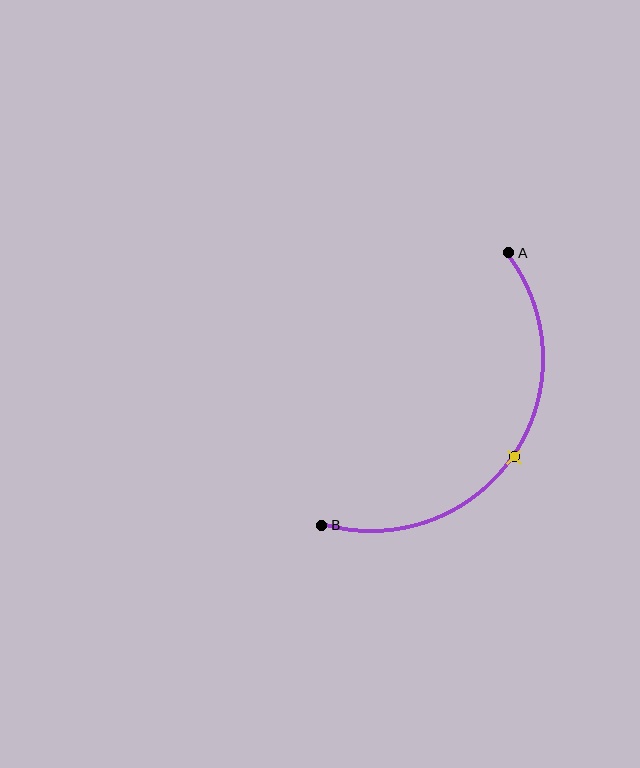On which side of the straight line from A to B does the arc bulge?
The arc bulges below and to the right of the straight line connecting A and B.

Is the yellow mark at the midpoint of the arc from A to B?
Yes. The yellow mark lies on the arc at equal arc-length from both A and B — it is the arc midpoint.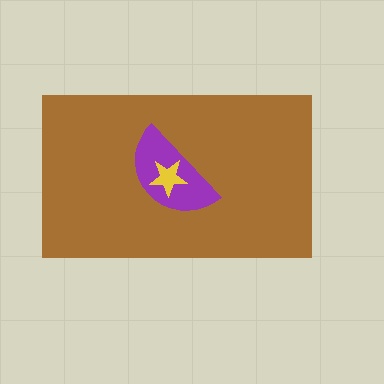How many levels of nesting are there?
3.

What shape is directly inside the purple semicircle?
The yellow star.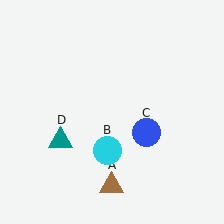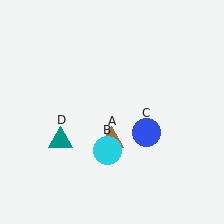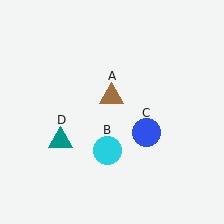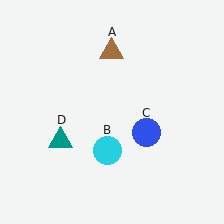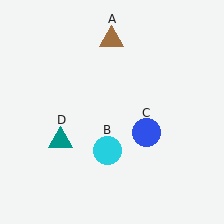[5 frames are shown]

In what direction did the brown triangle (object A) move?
The brown triangle (object A) moved up.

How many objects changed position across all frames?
1 object changed position: brown triangle (object A).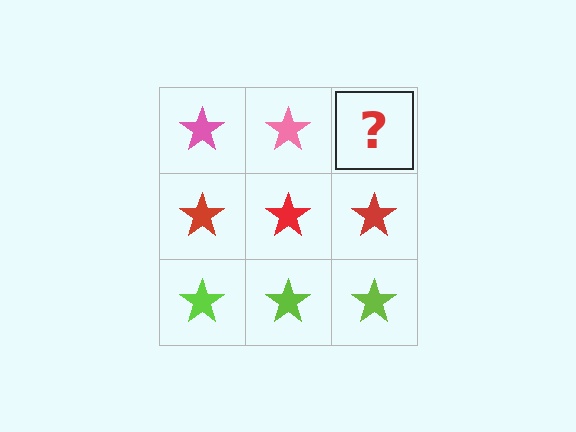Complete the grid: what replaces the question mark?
The question mark should be replaced with a pink star.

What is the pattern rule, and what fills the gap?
The rule is that each row has a consistent color. The gap should be filled with a pink star.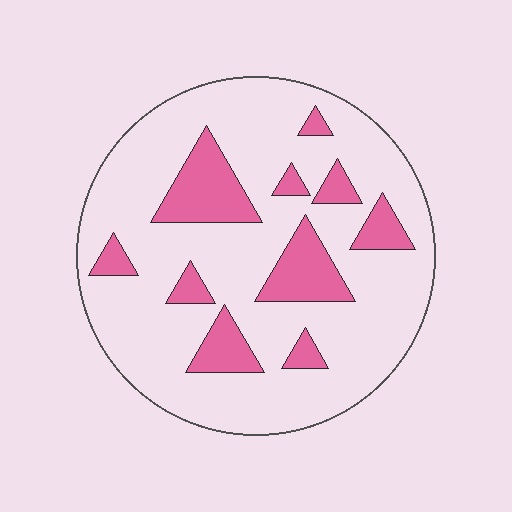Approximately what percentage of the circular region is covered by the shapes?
Approximately 20%.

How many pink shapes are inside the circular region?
10.